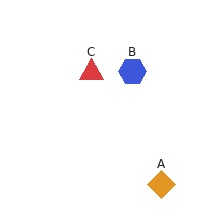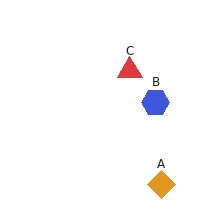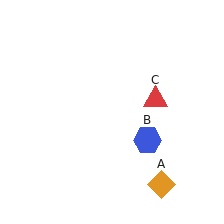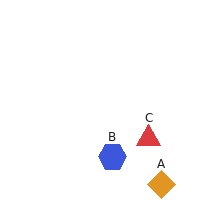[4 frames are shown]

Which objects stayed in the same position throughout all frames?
Orange diamond (object A) remained stationary.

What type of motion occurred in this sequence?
The blue hexagon (object B), red triangle (object C) rotated clockwise around the center of the scene.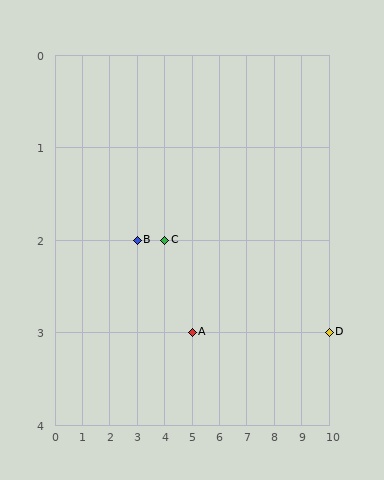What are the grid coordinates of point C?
Point C is at grid coordinates (4, 2).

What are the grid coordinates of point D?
Point D is at grid coordinates (10, 3).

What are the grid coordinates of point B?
Point B is at grid coordinates (3, 2).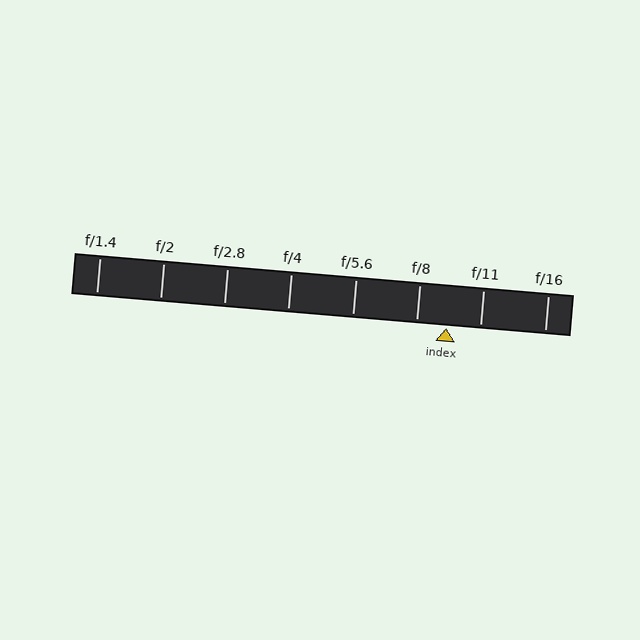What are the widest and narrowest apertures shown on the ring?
The widest aperture shown is f/1.4 and the narrowest is f/16.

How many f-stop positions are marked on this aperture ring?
There are 8 f-stop positions marked.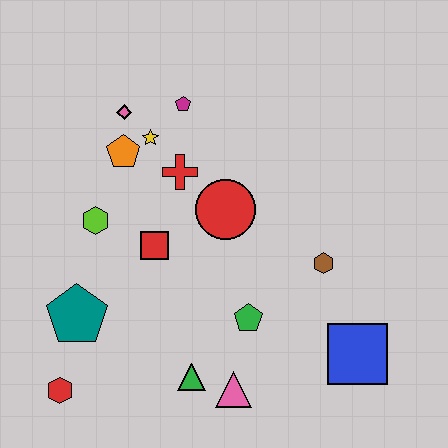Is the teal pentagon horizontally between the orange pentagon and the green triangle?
No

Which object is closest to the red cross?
The yellow star is closest to the red cross.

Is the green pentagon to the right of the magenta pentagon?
Yes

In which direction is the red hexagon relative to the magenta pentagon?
The red hexagon is below the magenta pentagon.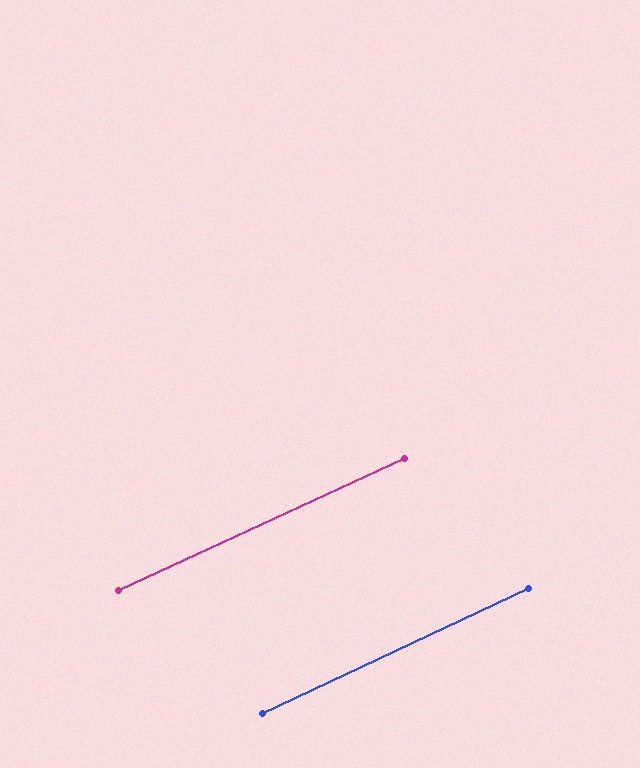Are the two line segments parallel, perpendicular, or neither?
Parallel — their directions differ by only 0.2°.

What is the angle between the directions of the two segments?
Approximately 0 degrees.